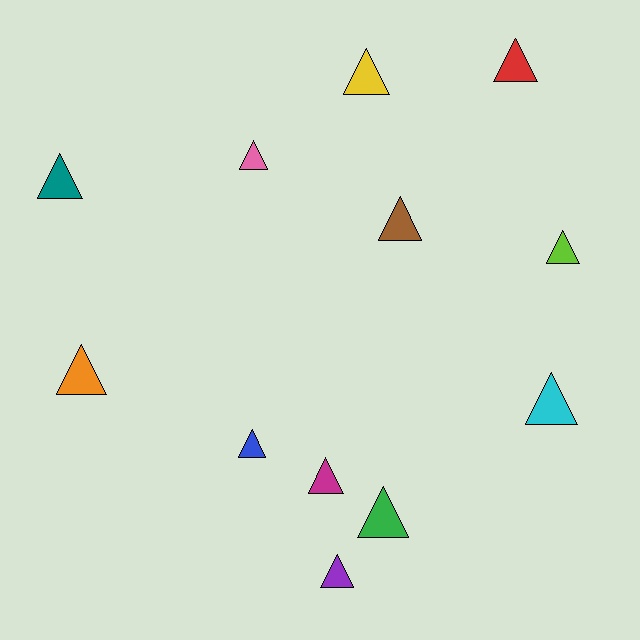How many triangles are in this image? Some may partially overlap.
There are 12 triangles.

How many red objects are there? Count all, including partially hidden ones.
There is 1 red object.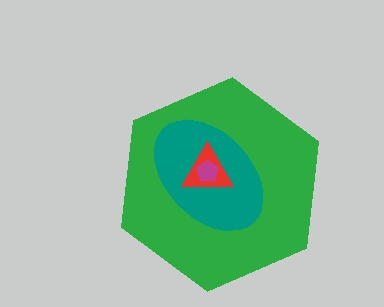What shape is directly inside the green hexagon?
The teal ellipse.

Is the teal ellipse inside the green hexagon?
Yes.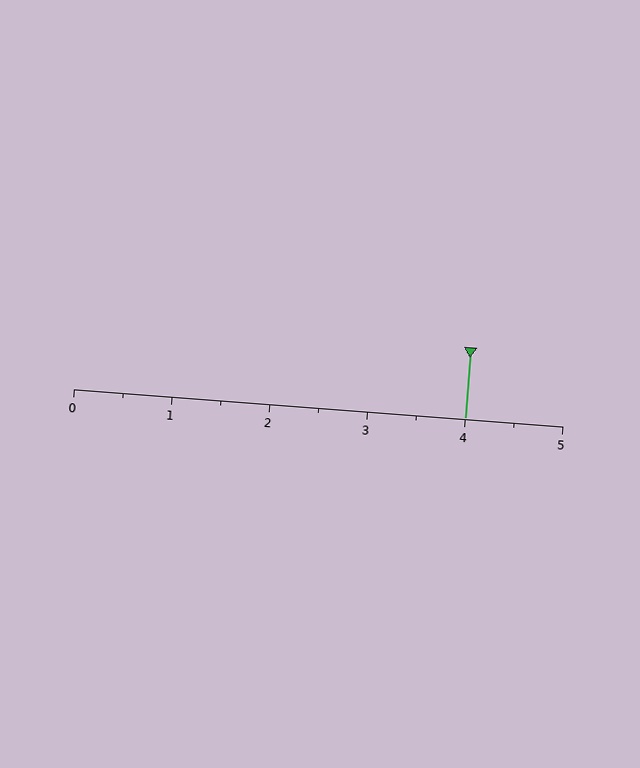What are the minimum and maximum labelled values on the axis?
The axis runs from 0 to 5.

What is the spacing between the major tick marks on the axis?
The major ticks are spaced 1 apart.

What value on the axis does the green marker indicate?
The marker indicates approximately 4.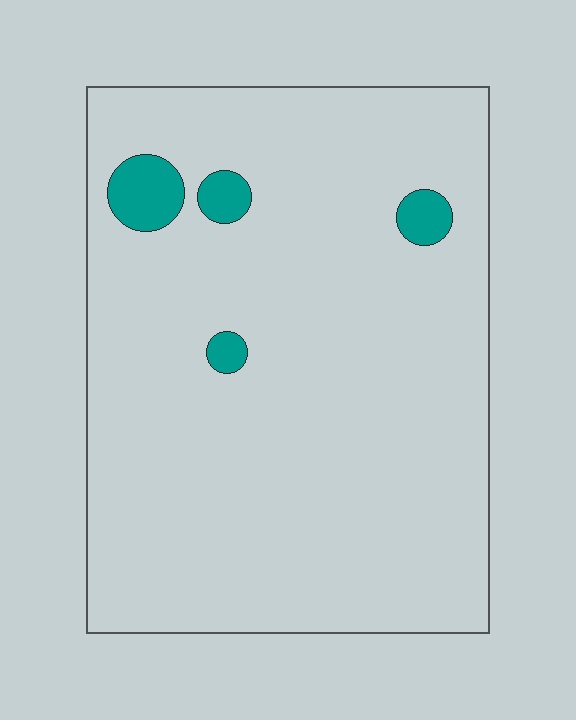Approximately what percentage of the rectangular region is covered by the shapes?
Approximately 5%.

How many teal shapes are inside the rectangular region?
4.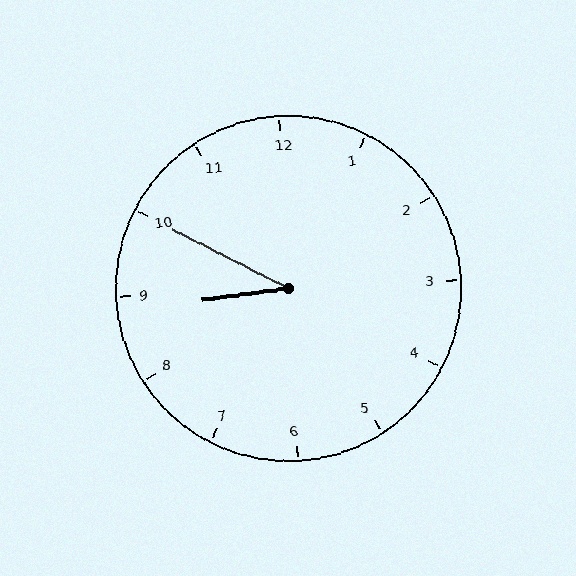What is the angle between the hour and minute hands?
Approximately 35 degrees.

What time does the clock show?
8:50.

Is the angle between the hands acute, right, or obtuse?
It is acute.